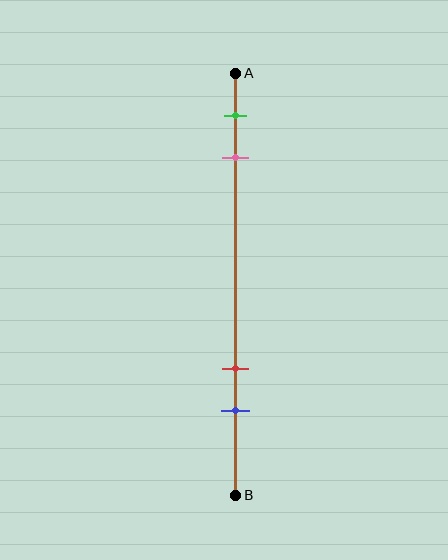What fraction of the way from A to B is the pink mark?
The pink mark is approximately 20% (0.2) of the way from A to B.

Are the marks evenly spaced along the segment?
No, the marks are not evenly spaced.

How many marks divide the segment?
There are 4 marks dividing the segment.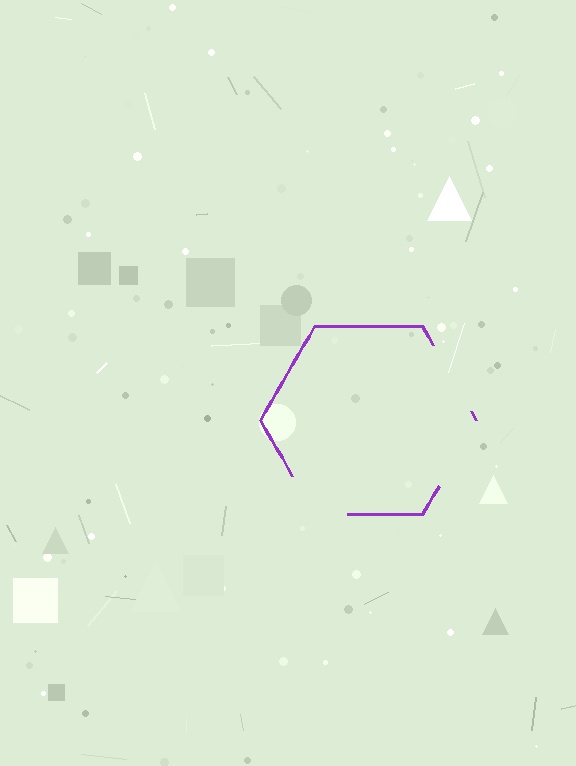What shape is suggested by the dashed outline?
The dashed outline suggests a hexagon.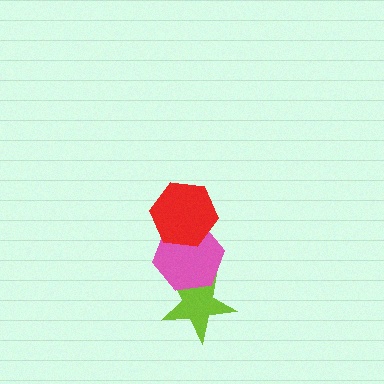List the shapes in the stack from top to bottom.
From top to bottom: the red hexagon, the pink hexagon, the lime star.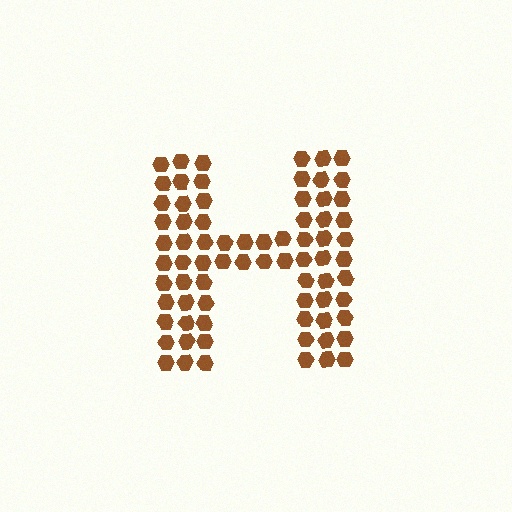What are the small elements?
The small elements are hexagons.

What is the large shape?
The large shape is the letter H.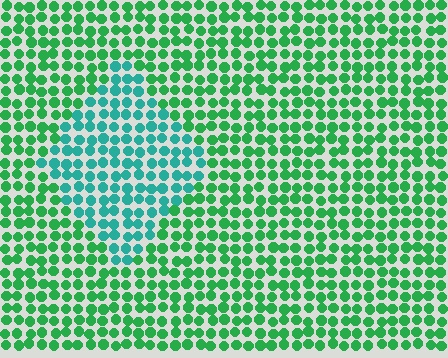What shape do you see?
I see a diamond.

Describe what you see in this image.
The image is filled with small green elements in a uniform arrangement. A diamond-shaped region is visible where the elements are tinted to a slightly different hue, forming a subtle color boundary.